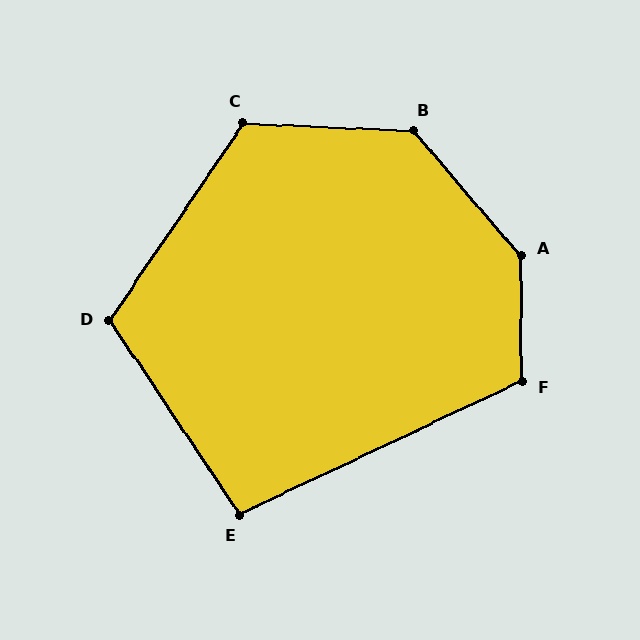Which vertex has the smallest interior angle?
E, at approximately 98 degrees.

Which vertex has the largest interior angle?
A, at approximately 140 degrees.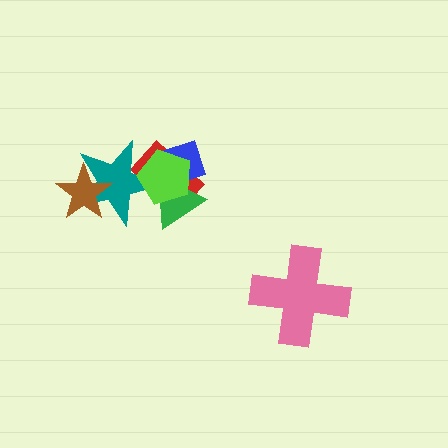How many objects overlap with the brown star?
1 object overlaps with the brown star.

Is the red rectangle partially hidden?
Yes, it is partially covered by another shape.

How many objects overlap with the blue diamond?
3 objects overlap with the blue diamond.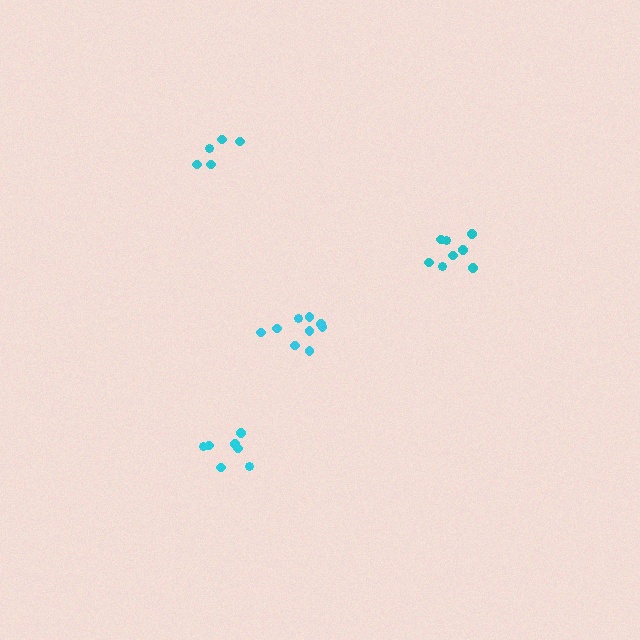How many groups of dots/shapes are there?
There are 4 groups.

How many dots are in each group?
Group 1: 5 dots, Group 2: 9 dots, Group 3: 7 dots, Group 4: 9 dots (30 total).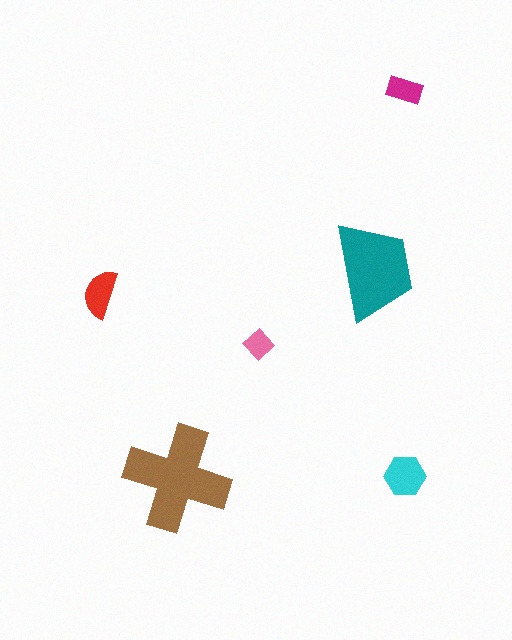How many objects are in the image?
There are 6 objects in the image.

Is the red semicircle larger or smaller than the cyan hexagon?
Smaller.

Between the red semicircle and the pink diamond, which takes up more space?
The red semicircle.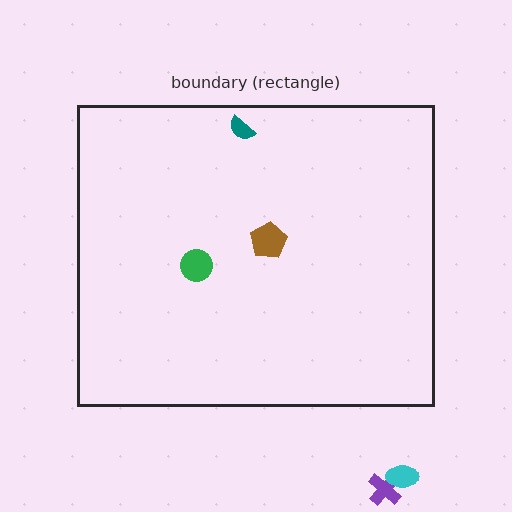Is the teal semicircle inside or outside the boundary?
Inside.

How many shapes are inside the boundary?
3 inside, 2 outside.